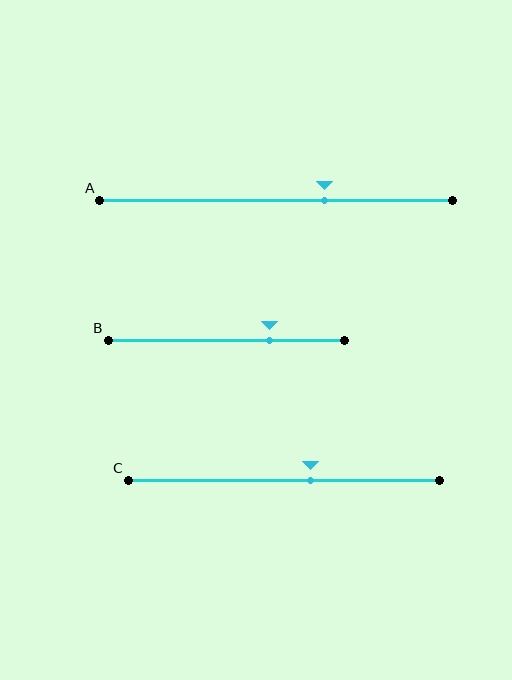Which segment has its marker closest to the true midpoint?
Segment C has its marker closest to the true midpoint.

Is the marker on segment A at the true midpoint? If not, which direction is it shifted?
No, the marker on segment A is shifted to the right by about 14% of the segment length.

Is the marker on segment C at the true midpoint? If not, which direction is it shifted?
No, the marker on segment C is shifted to the right by about 9% of the segment length.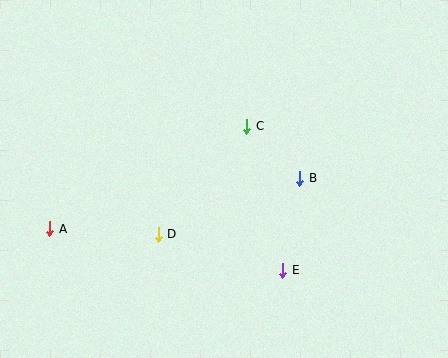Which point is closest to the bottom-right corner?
Point E is closest to the bottom-right corner.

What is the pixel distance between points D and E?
The distance between D and E is 130 pixels.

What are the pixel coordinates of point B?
Point B is at (300, 178).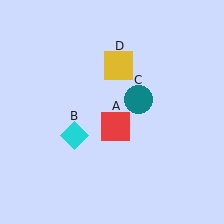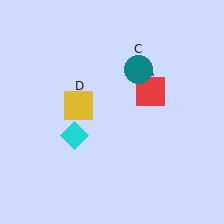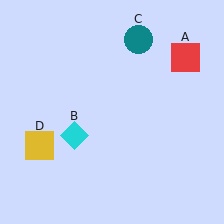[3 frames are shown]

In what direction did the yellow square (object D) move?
The yellow square (object D) moved down and to the left.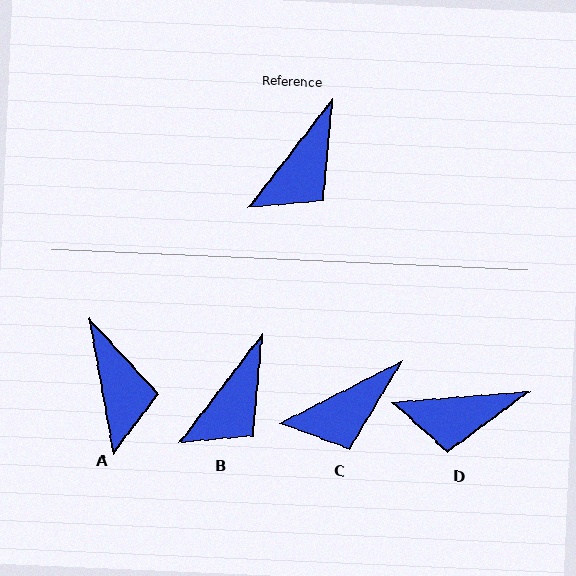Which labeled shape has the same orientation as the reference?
B.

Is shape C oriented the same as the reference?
No, it is off by about 25 degrees.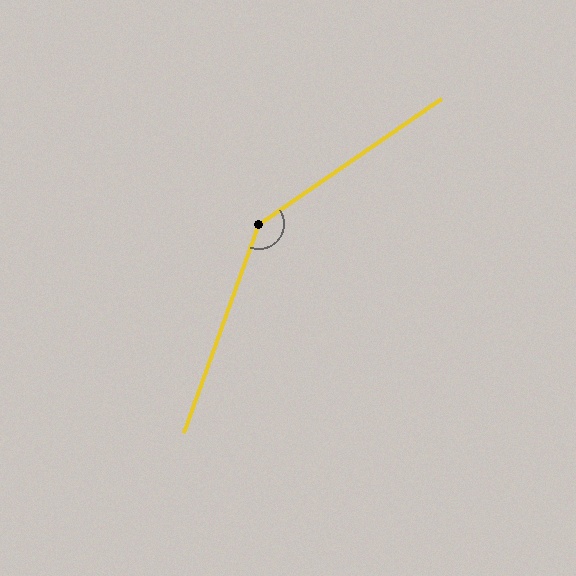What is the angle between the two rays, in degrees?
Approximately 144 degrees.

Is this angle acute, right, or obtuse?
It is obtuse.